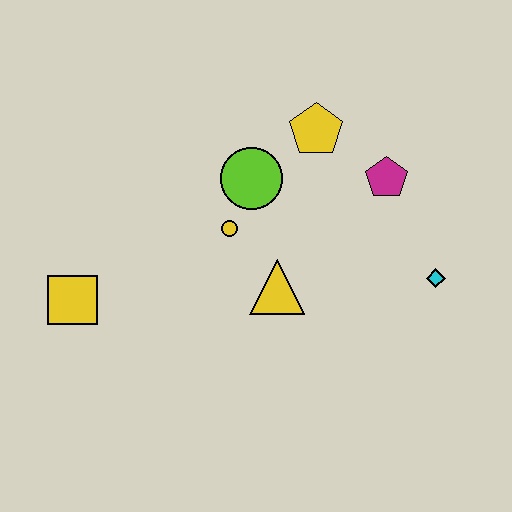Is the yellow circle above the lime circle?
No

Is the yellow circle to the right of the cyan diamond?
No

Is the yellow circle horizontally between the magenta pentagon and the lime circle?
No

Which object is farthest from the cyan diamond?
The yellow square is farthest from the cyan diamond.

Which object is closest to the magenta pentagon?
The yellow pentagon is closest to the magenta pentagon.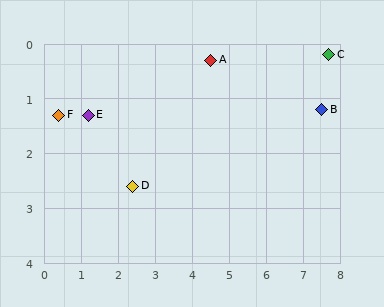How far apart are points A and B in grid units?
Points A and B are about 3.1 grid units apart.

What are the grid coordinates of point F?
Point F is at approximately (0.4, 1.3).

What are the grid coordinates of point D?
Point D is at approximately (2.4, 2.6).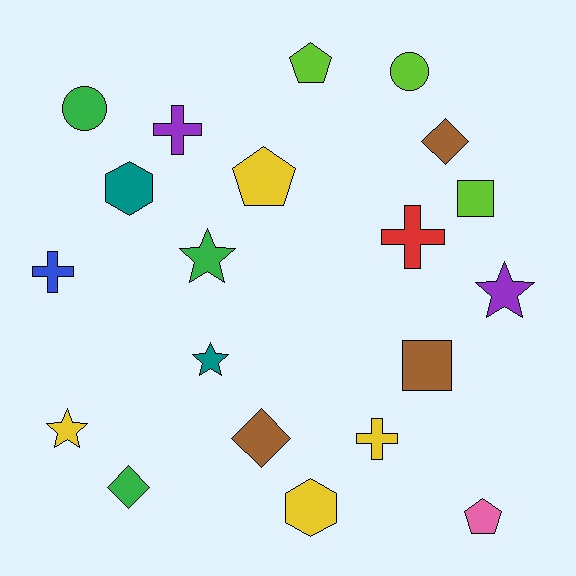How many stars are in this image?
There are 4 stars.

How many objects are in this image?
There are 20 objects.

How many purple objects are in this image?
There are 2 purple objects.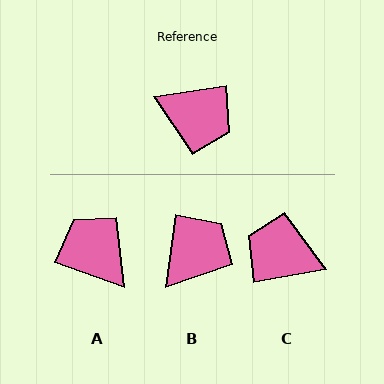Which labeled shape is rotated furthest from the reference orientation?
C, about 178 degrees away.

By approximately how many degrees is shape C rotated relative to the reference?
Approximately 178 degrees clockwise.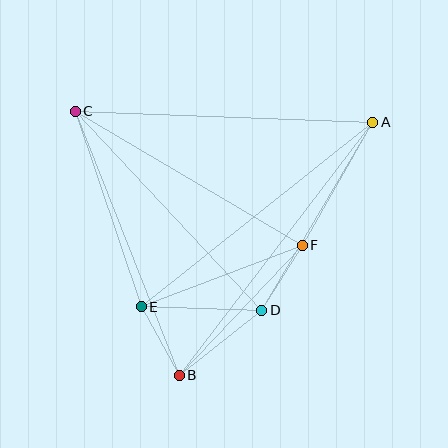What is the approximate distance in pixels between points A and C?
The distance between A and C is approximately 298 pixels.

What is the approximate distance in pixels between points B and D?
The distance between B and D is approximately 105 pixels.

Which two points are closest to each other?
Points D and F are closest to each other.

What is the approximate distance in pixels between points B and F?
The distance between B and F is approximately 179 pixels.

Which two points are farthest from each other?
Points A and B are farthest from each other.